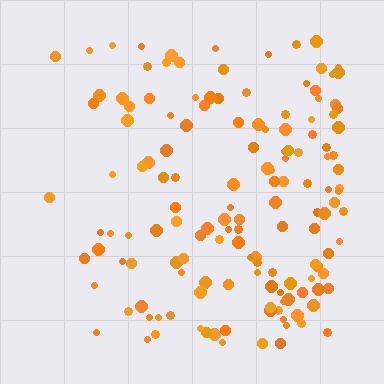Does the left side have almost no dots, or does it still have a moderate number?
Still a moderate number, just noticeably fewer than the right.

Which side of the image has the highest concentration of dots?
The right.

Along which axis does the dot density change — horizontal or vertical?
Horizontal.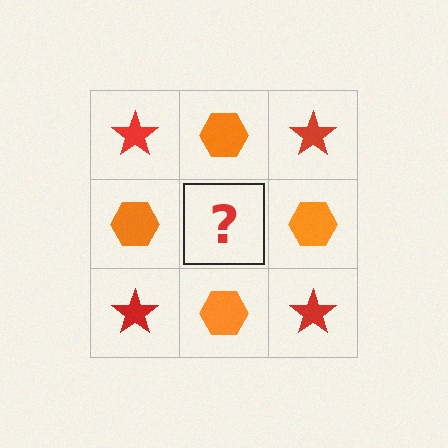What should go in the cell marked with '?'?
The missing cell should contain a red star.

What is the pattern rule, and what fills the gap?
The rule is that it alternates red star and orange hexagon in a checkerboard pattern. The gap should be filled with a red star.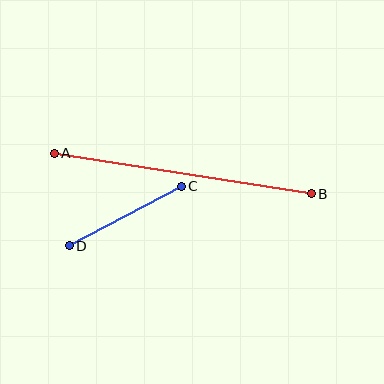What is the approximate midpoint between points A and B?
The midpoint is at approximately (183, 173) pixels.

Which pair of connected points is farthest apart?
Points A and B are farthest apart.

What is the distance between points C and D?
The distance is approximately 127 pixels.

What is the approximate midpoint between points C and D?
The midpoint is at approximately (125, 216) pixels.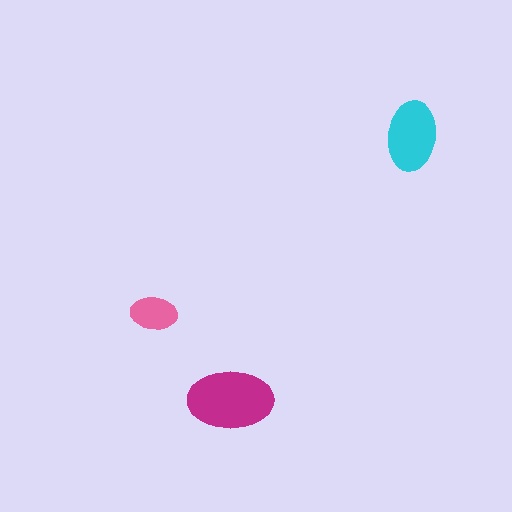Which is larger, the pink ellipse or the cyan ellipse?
The cyan one.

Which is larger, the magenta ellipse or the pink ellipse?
The magenta one.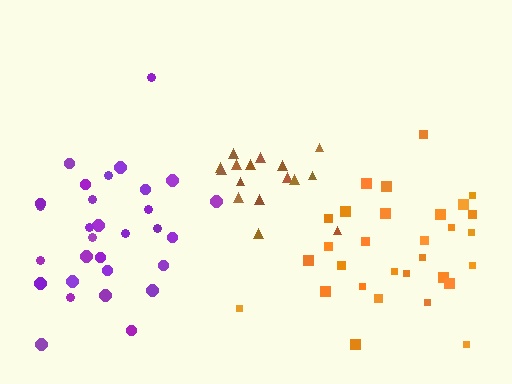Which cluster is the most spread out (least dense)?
Orange.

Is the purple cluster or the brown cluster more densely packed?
Brown.